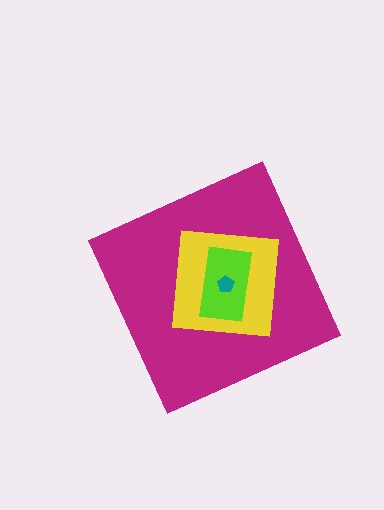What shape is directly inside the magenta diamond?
The yellow square.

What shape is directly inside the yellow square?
The lime rectangle.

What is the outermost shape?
The magenta diamond.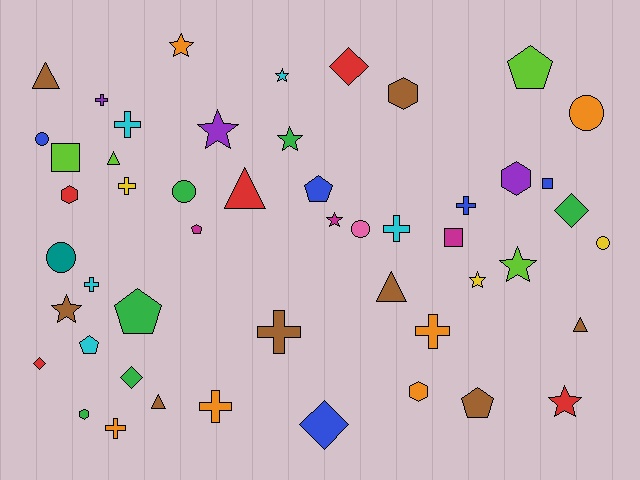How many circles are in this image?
There are 6 circles.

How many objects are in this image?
There are 50 objects.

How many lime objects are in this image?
There are 4 lime objects.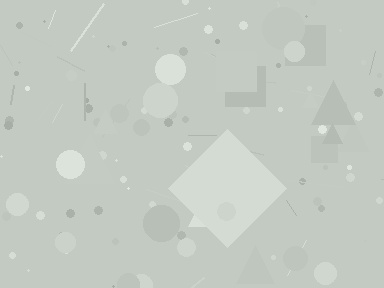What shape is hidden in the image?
A diamond is hidden in the image.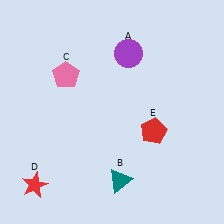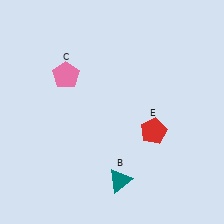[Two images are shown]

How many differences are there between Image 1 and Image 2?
There are 2 differences between the two images.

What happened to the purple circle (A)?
The purple circle (A) was removed in Image 2. It was in the top-right area of Image 1.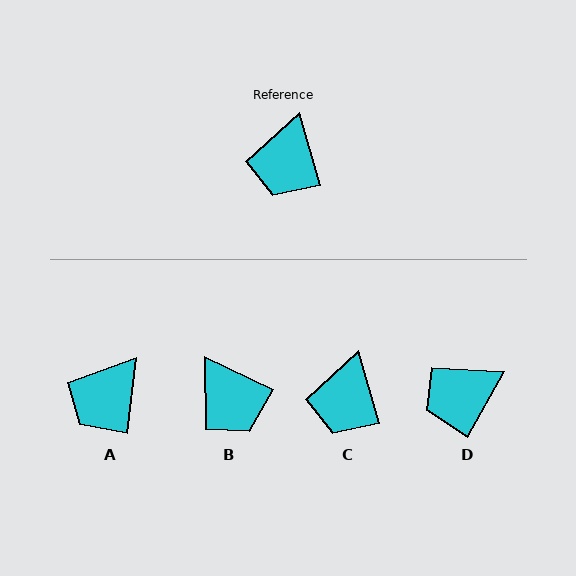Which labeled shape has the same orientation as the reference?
C.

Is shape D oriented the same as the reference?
No, it is off by about 45 degrees.